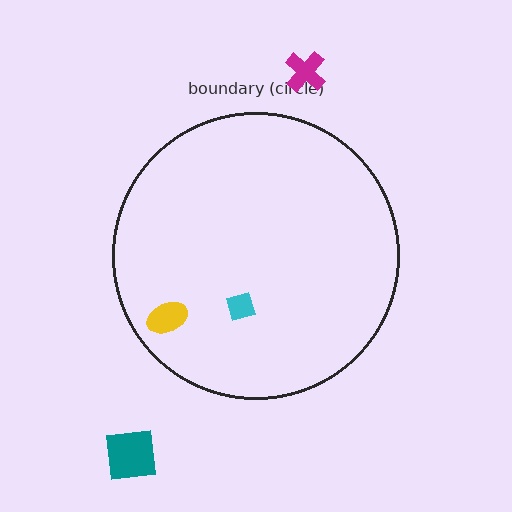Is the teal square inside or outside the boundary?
Outside.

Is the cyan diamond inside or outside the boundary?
Inside.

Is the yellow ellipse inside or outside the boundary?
Inside.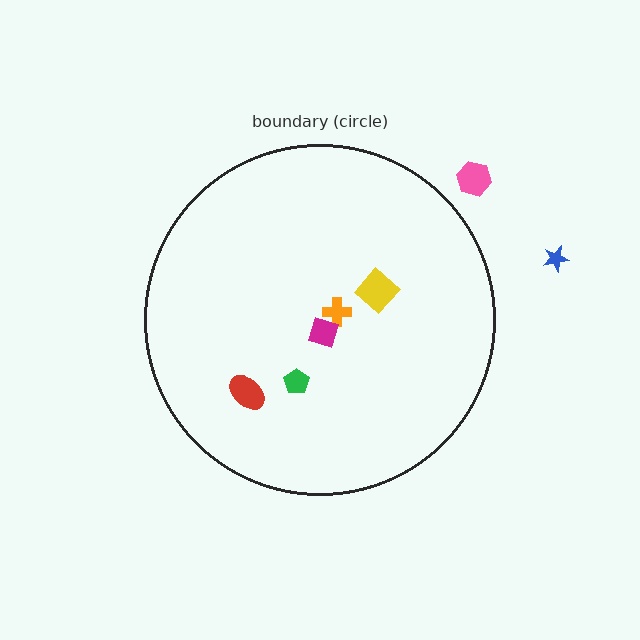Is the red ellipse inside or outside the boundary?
Inside.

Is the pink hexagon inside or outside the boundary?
Outside.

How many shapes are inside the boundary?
5 inside, 2 outside.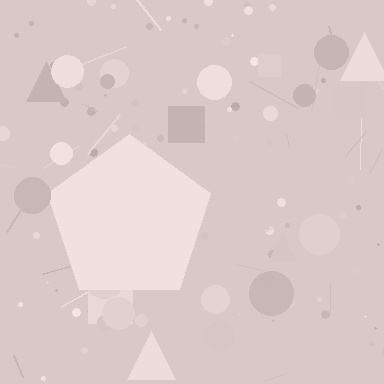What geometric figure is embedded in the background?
A pentagon is embedded in the background.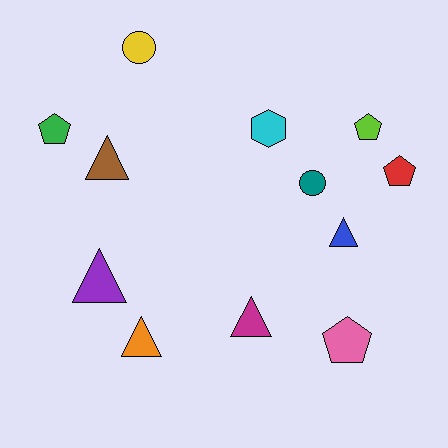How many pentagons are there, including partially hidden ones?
There are 4 pentagons.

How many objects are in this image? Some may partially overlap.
There are 12 objects.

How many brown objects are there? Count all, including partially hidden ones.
There is 1 brown object.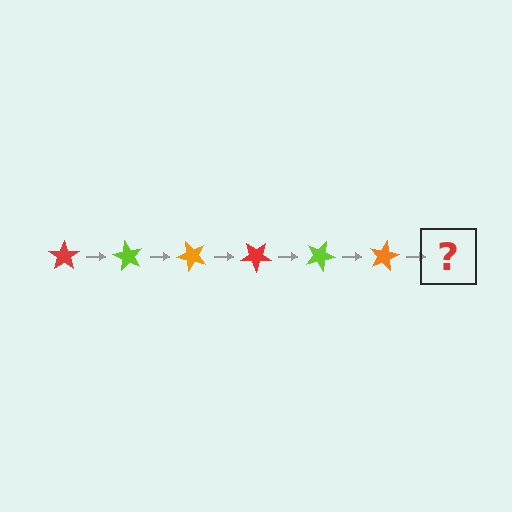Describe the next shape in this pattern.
It should be a red star, rotated 360 degrees from the start.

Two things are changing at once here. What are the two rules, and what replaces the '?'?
The two rules are that it rotates 60 degrees each step and the color cycles through red, lime, and orange. The '?' should be a red star, rotated 360 degrees from the start.